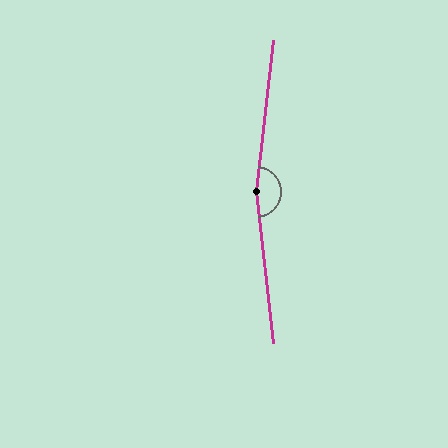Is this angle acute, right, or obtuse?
It is obtuse.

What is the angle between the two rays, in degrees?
Approximately 167 degrees.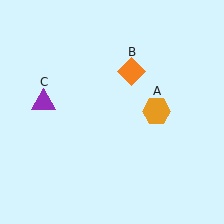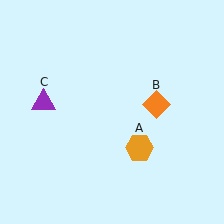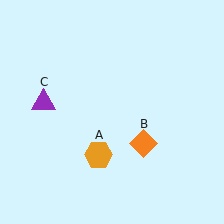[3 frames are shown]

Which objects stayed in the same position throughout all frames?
Purple triangle (object C) remained stationary.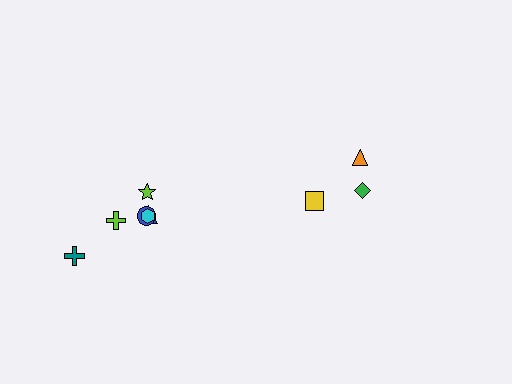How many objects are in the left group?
There are 6 objects.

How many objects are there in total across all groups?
There are 9 objects.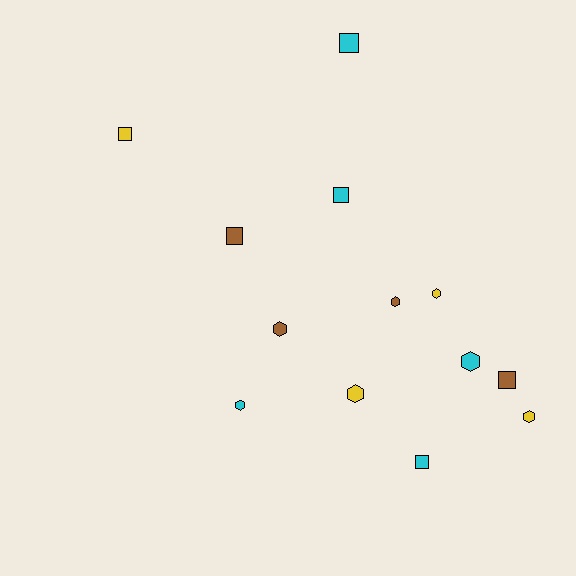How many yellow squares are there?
There is 1 yellow square.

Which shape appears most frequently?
Hexagon, with 7 objects.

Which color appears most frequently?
Cyan, with 5 objects.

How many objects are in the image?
There are 13 objects.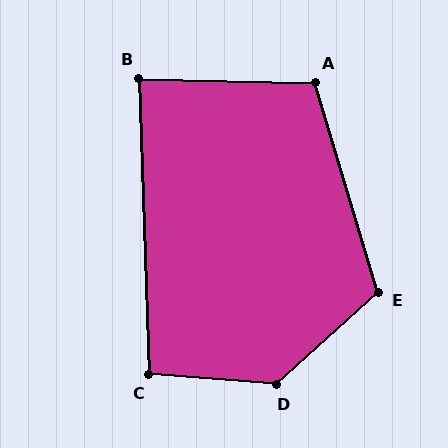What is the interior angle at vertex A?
Approximately 108 degrees (obtuse).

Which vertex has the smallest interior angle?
B, at approximately 87 degrees.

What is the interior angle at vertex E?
Approximately 115 degrees (obtuse).